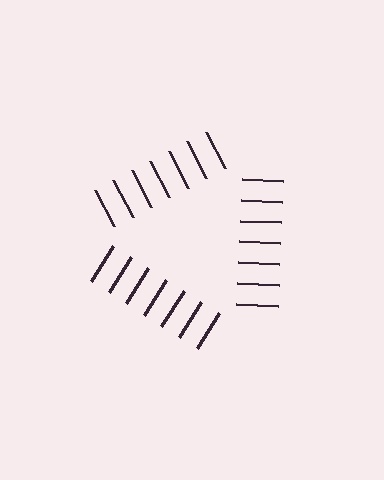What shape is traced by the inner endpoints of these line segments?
An illusory triangle — the line segments terminate on its edges but no continuous stroke is drawn.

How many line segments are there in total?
21 — 7 along each of the 3 edges.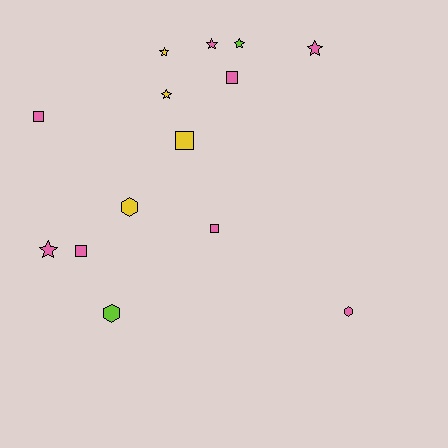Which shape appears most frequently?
Star, with 6 objects.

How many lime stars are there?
There is 1 lime star.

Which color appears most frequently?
Pink, with 8 objects.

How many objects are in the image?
There are 14 objects.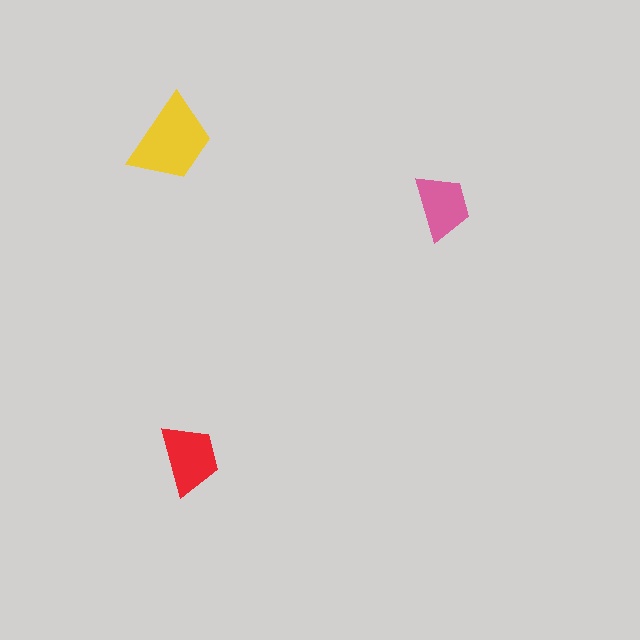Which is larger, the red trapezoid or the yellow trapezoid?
The yellow one.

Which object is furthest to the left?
The yellow trapezoid is leftmost.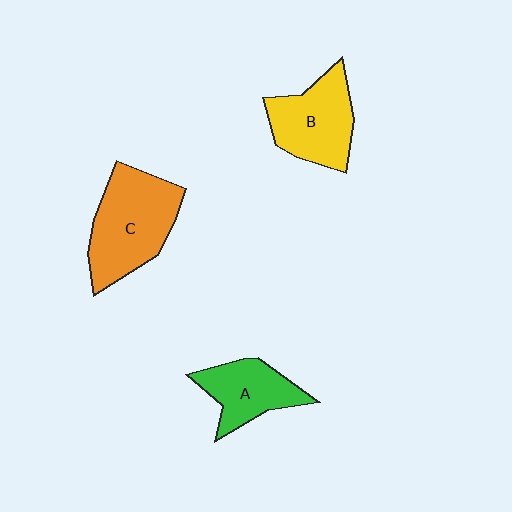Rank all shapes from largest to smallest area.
From largest to smallest: C (orange), B (yellow), A (green).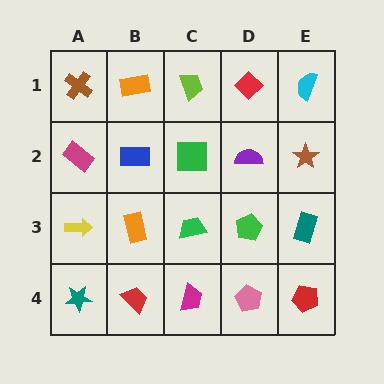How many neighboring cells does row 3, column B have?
4.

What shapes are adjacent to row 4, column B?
An orange rectangle (row 3, column B), a teal star (row 4, column A), a magenta trapezoid (row 4, column C).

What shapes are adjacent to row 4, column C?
A green trapezoid (row 3, column C), a red trapezoid (row 4, column B), a pink pentagon (row 4, column D).